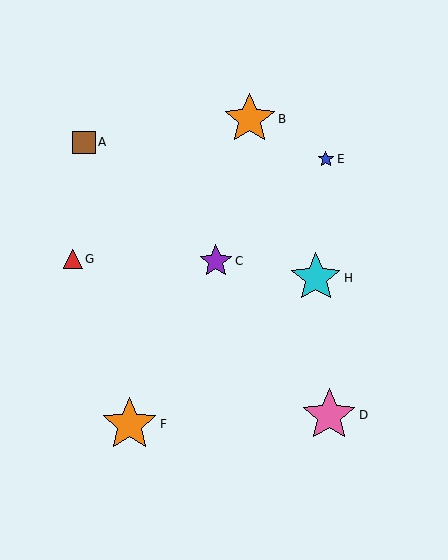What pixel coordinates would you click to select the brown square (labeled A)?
Click at (84, 142) to select the brown square A.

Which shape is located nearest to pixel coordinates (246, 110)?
The orange star (labeled B) at (250, 119) is nearest to that location.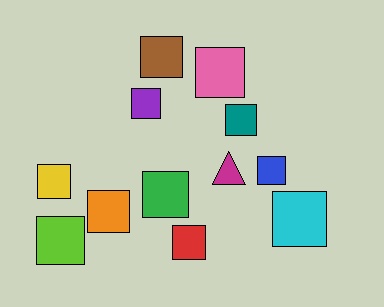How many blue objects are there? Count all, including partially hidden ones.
There is 1 blue object.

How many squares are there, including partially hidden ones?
There are 11 squares.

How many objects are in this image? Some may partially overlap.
There are 12 objects.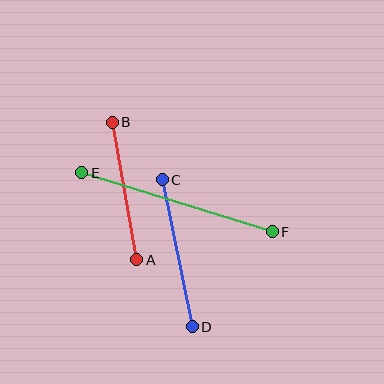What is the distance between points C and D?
The distance is approximately 150 pixels.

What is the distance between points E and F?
The distance is approximately 200 pixels.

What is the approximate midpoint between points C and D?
The midpoint is at approximately (177, 253) pixels.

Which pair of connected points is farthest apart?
Points E and F are farthest apart.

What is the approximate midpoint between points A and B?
The midpoint is at approximately (125, 191) pixels.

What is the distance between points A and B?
The distance is approximately 139 pixels.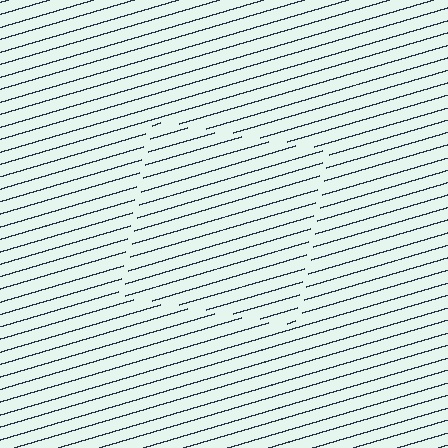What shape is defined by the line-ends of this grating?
An illusory square. The interior of the shape contains the same grating, shifted by half a period — the contour is defined by the phase discontinuity where line-ends from the inner and outer gratings abut.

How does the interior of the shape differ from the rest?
The interior of the shape contains the same grating, shifted by half a period — the contour is defined by the phase discontinuity where line-ends from the inner and outer gratings abut.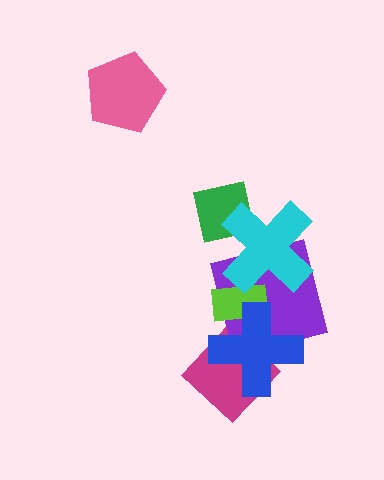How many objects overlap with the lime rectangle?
3 objects overlap with the lime rectangle.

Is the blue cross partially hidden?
No, no other shape covers it.